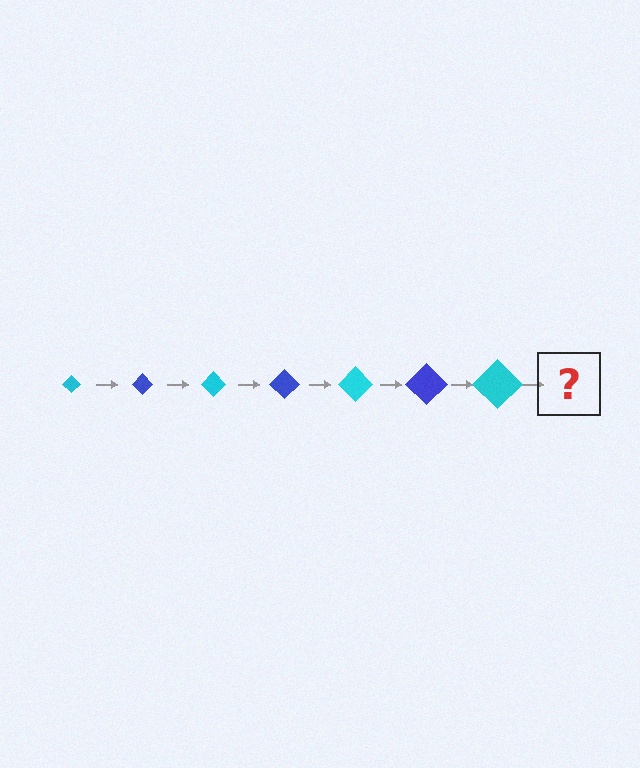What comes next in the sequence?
The next element should be a blue diamond, larger than the previous one.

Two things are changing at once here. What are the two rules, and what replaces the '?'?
The two rules are that the diamond grows larger each step and the color cycles through cyan and blue. The '?' should be a blue diamond, larger than the previous one.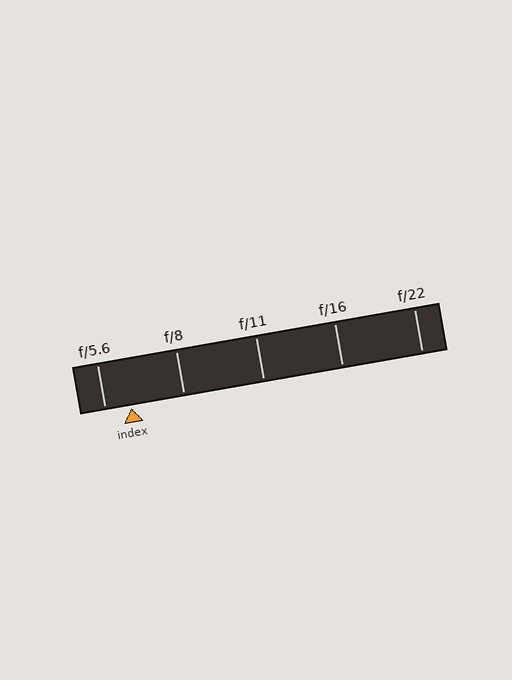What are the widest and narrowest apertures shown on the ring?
The widest aperture shown is f/5.6 and the narrowest is f/22.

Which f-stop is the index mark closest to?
The index mark is closest to f/5.6.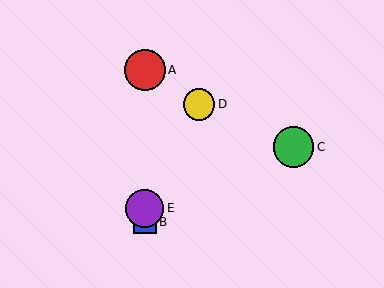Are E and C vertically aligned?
No, E is at x≈145 and C is at x≈293.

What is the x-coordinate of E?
Object E is at x≈145.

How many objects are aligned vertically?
3 objects (A, B, E) are aligned vertically.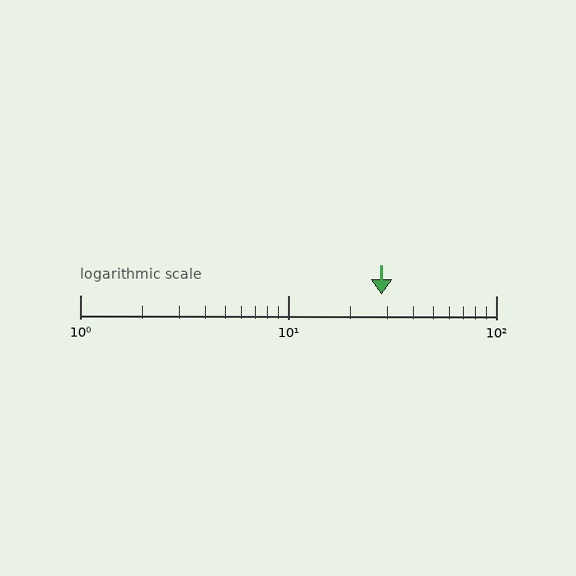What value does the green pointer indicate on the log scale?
The pointer indicates approximately 28.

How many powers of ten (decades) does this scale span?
The scale spans 2 decades, from 1 to 100.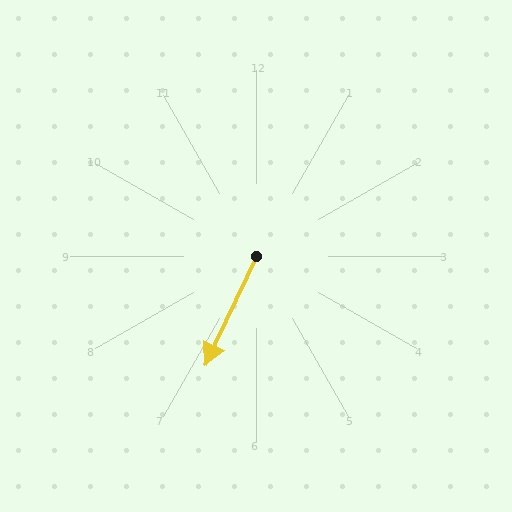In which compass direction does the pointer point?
Southwest.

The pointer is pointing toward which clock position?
Roughly 7 o'clock.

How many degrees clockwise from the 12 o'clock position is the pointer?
Approximately 205 degrees.